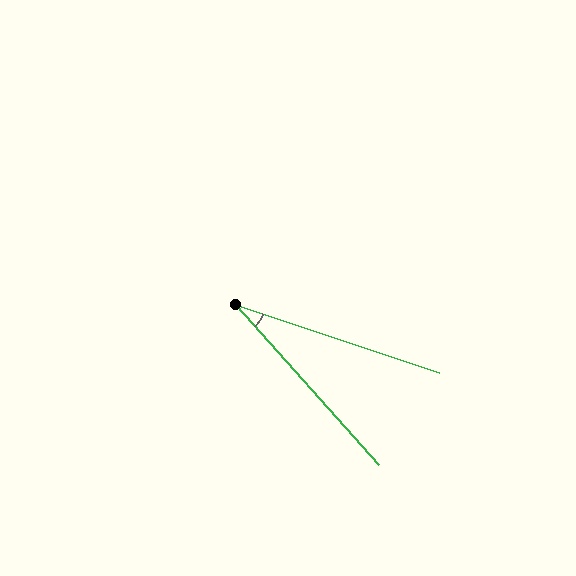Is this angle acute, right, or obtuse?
It is acute.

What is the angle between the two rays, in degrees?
Approximately 30 degrees.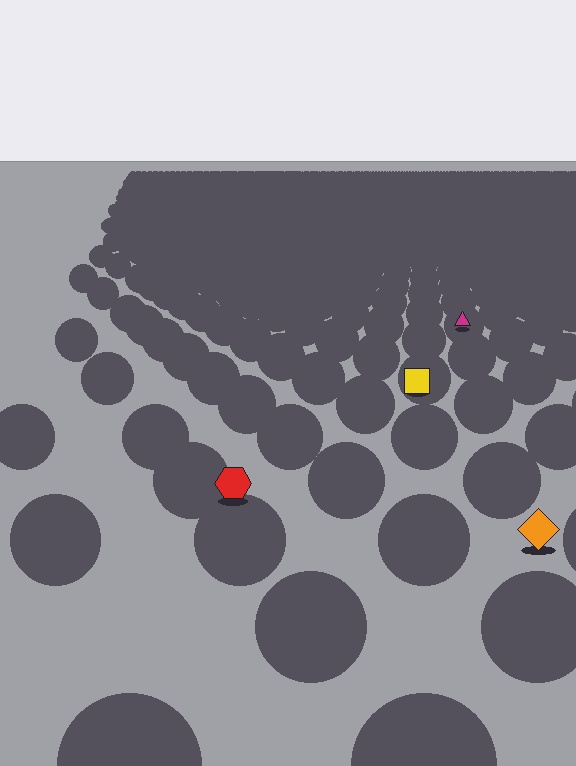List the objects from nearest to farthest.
From nearest to farthest: the orange diamond, the red hexagon, the yellow square, the magenta triangle.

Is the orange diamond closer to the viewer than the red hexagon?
Yes. The orange diamond is closer — you can tell from the texture gradient: the ground texture is coarser near it.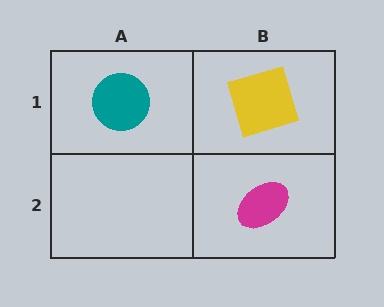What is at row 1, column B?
A yellow square.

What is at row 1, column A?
A teal circle.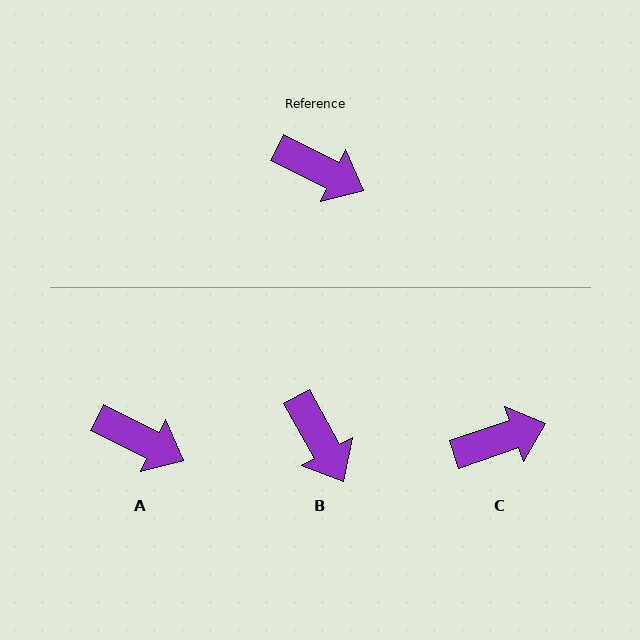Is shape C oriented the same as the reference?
No, it is off by about 45 degrees.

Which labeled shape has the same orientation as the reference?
A.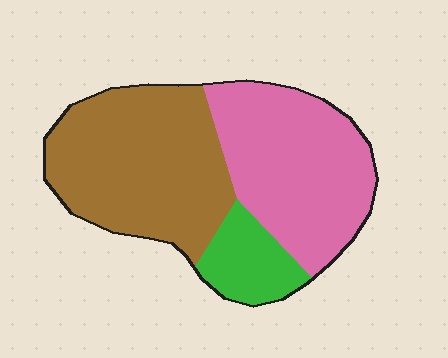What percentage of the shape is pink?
Pink takes up about two fifths (2/5) of the shape.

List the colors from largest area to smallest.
From largest to smallest: brown, pink, green.